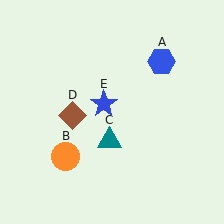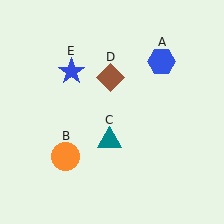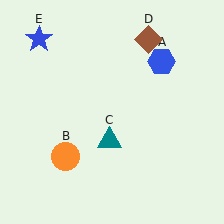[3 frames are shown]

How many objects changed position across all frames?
2 objects changed position: brown diamond (object D), blue star (object E).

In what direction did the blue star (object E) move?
The blue star (object E) moved up and to the left.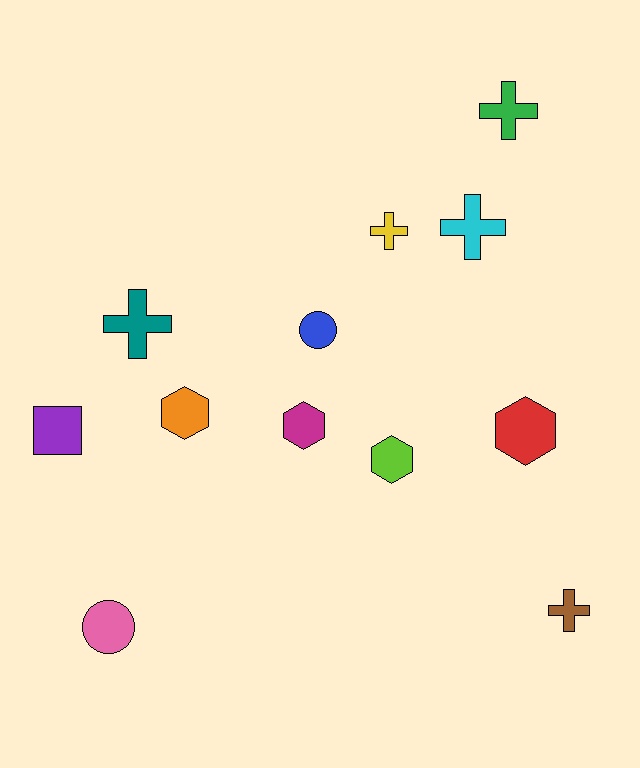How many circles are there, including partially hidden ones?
There are 2 circles.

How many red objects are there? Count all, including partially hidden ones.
There is 1 red object.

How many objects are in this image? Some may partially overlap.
There are 12 objects.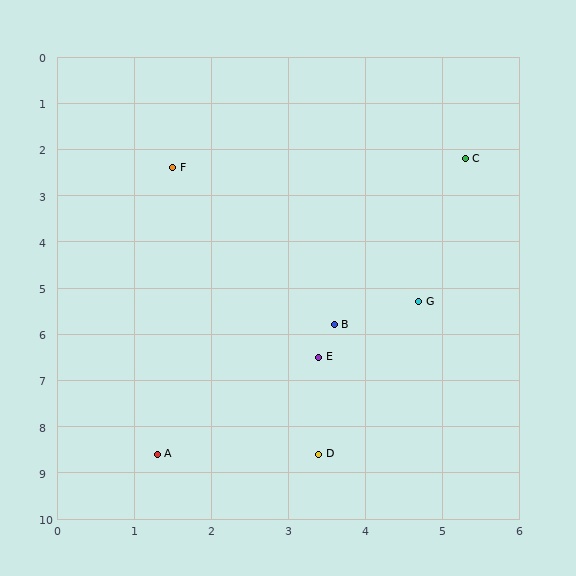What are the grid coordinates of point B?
Point B is at approximately (3.6, 5.8).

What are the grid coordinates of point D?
Point D is at approximately (3.4, 8.6).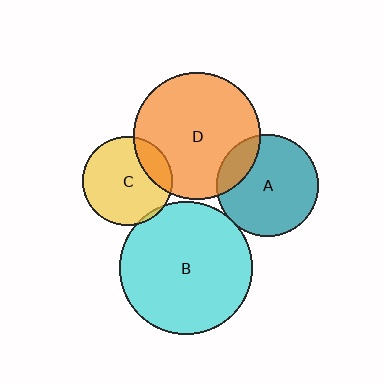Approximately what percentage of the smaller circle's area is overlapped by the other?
Approximately 5%.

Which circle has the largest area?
Circle B (cyan).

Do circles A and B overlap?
Yes.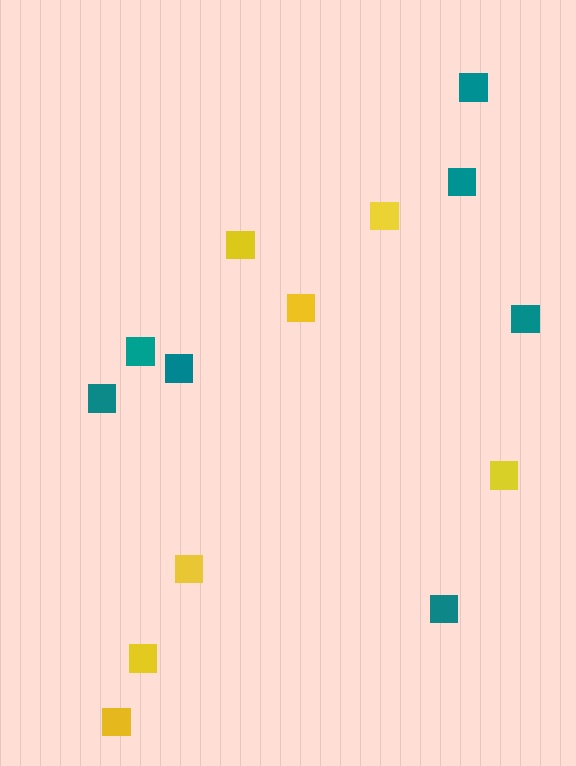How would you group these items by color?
There are 2 groups: one group of teal squares (7) and one group of yellow squares (7).